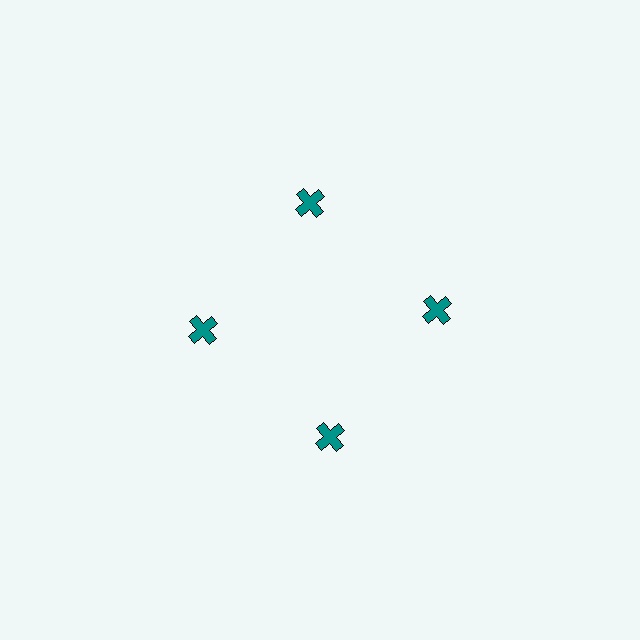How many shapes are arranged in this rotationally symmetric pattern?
There are 4 shapes, arranged in 4 groups of 1.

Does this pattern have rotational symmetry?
Yes, this pattern has 4-fold rotational symmetry. It looks the same after rotating 90 degrees around the center.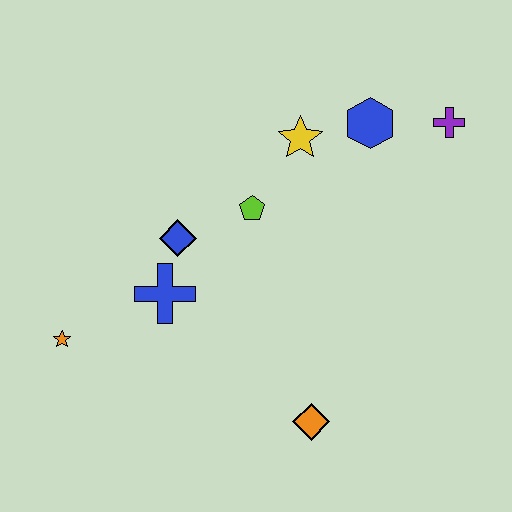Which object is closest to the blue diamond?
The blue cross is closest to the blue diamond.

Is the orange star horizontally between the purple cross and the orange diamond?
No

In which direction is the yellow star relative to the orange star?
The yellow star is to the right of the orange star.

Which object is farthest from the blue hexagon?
The orange star is farthest from the blue hexagon.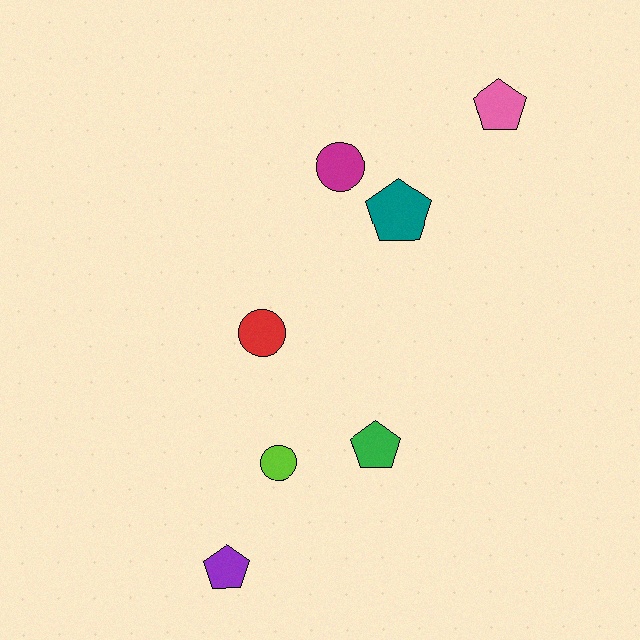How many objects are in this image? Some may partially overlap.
There are 7 objects.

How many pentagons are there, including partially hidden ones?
There are 4 pentagons.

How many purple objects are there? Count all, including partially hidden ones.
There is 1 purple object.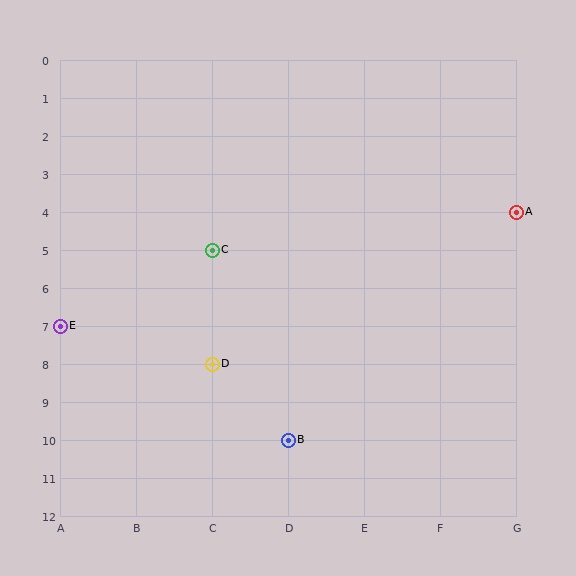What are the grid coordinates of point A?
Point A is at grid coordinates (G, 4).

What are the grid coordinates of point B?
Point B is at grid coordinates (D, 10).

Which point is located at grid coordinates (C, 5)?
Point C is at (C, 5).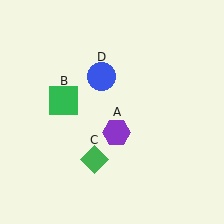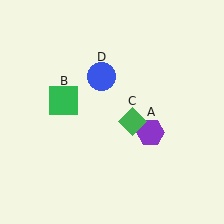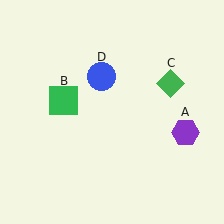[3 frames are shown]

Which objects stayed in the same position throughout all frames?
Green square (object B) and blue circle (object D) remained stationary.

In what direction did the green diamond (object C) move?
The green diamond (object C) moved up and to the right.